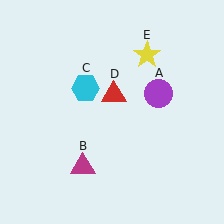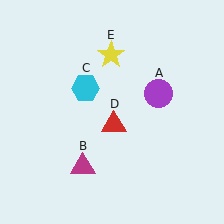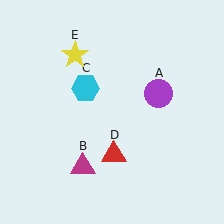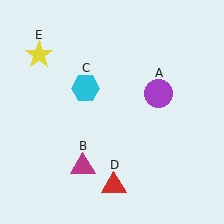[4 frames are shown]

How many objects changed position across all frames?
2 objects changed position: red triangle (object D), yellow star (object E).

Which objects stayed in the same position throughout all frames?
Purple circle (object A) and magenta triangle (object B) and cyan hexagon (object C) remained stationary.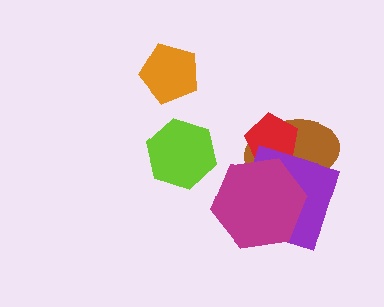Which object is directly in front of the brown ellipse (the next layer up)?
The red pentagon is directly in front of the brown ellipse.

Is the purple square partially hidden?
Yes, it is partially covered by another shape.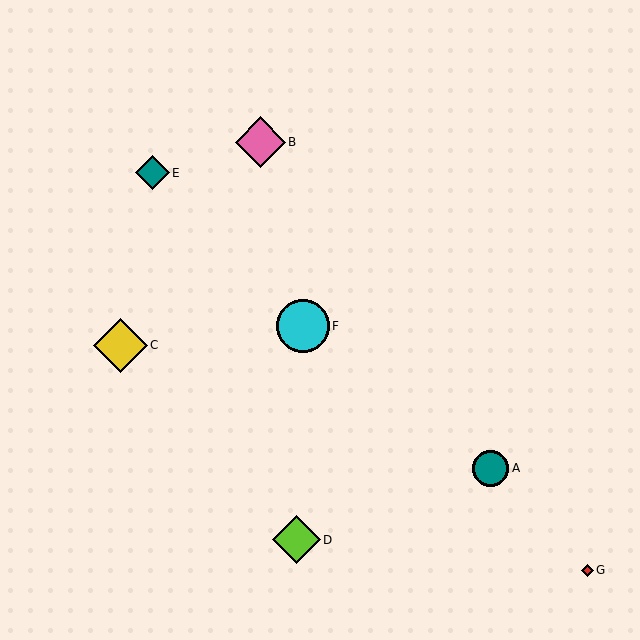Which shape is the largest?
The yellow diamond (labeled C) is the largest.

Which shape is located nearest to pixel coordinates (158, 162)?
The teal diamond (labeled E) at (152, 173) is nearest to that location.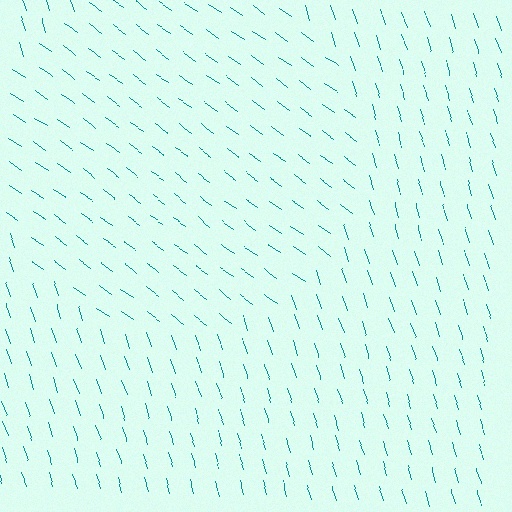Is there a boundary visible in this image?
Yes, there is a texture boundary formed by a change in line orientation.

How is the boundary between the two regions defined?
The boundary is defined purely by a change in line orientation (approximately 36 degrees difference). All lines are the same color and thickness.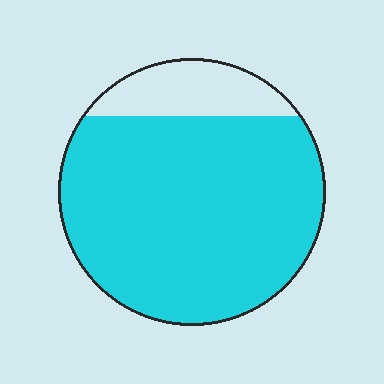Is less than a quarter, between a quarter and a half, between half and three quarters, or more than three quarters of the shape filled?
More than three quarters.